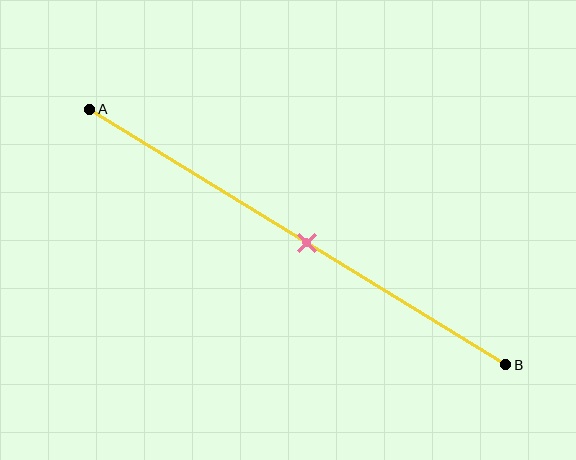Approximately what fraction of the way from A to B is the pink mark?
The pink mark is approximately 50% of the way from A to B.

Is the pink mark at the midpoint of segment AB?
Yes, the mark is approximately at the midpoint.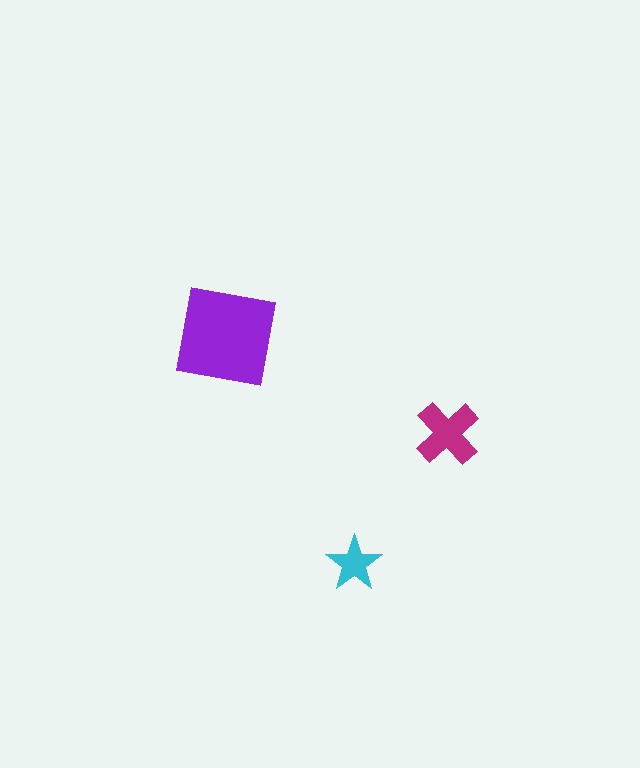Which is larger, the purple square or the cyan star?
The purple square.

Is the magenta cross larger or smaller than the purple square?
Smaller.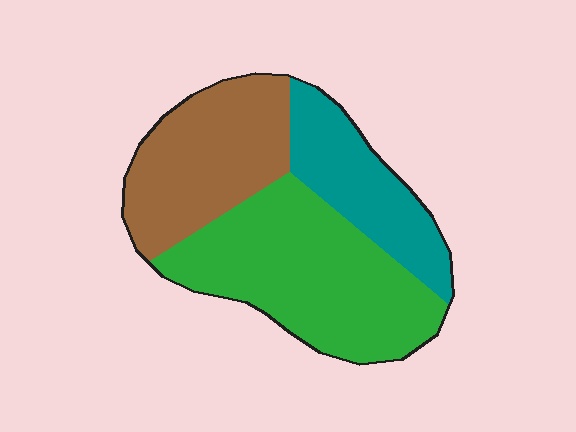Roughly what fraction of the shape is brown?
Brown takes up about one third (1/3) of the shape.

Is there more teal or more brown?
Brown.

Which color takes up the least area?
Teal, at roughly 25%.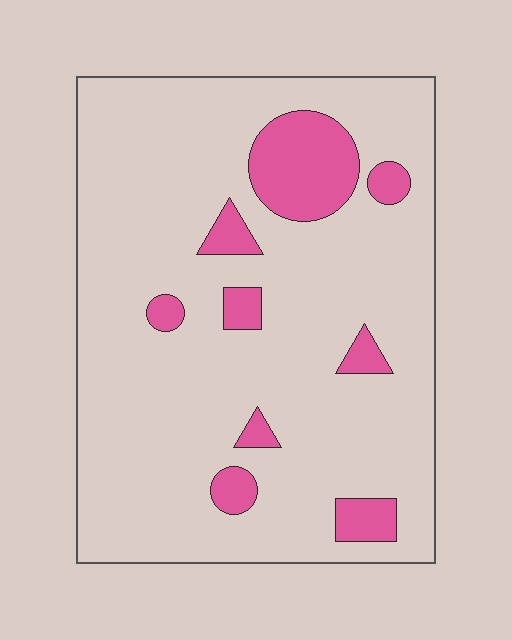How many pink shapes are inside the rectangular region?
9.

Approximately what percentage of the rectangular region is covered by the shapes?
Approximately 15%.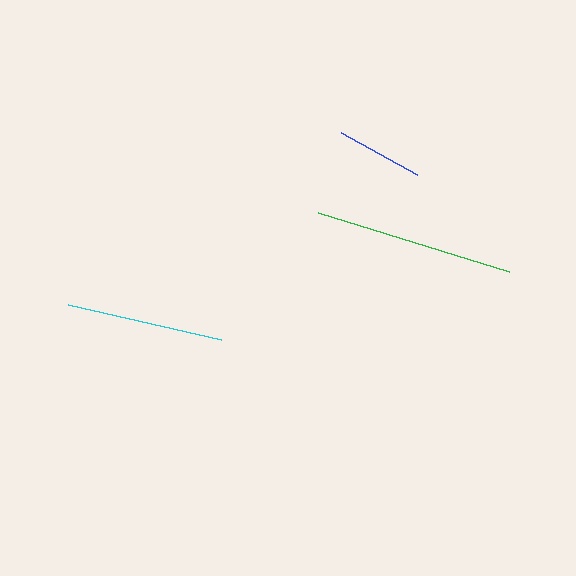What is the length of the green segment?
The green segment is approximately 200 pixels long.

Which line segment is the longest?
The green line is the longest at approximately 200 pixels.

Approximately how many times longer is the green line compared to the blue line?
The green line is approximately 2.3 times the length of the blue line.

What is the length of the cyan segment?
The cyan segment is approximately 158 pixels long.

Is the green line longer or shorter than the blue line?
The green line is longer than the blue line.